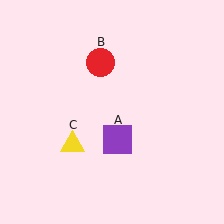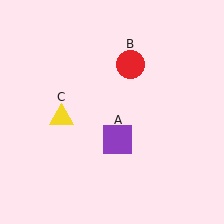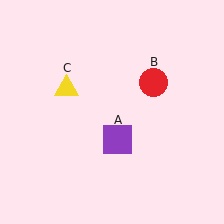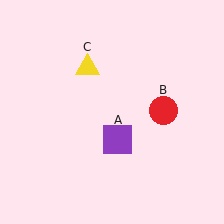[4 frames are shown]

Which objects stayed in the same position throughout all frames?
Purple square (object A) remained stationary.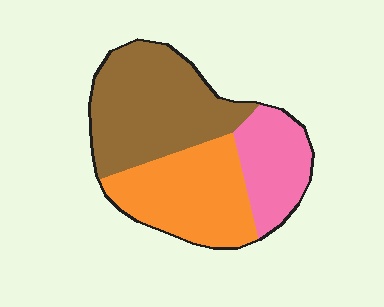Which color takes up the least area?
Pink, at roughly 20%.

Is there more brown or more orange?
Brown.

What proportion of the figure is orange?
Orange takes up between a third and a half of the figure.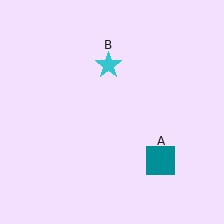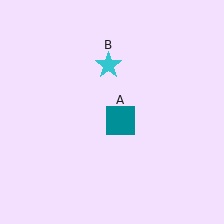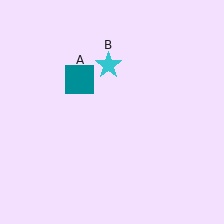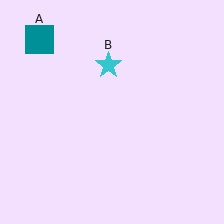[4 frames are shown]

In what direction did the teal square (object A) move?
The teal square (object A) moved up and to the left.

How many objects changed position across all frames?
1 object changed position: teal square (object A).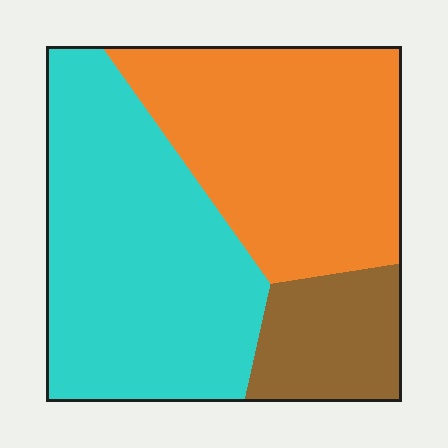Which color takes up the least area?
Brown, at roughly 15%.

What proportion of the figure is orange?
Orange covers around 40% of the figure.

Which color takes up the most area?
Cyan, at roughly 45%.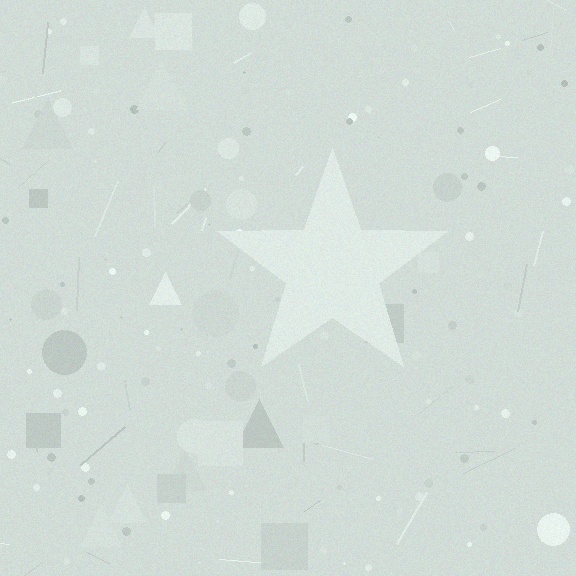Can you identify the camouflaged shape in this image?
The camouflaged shape is a star.